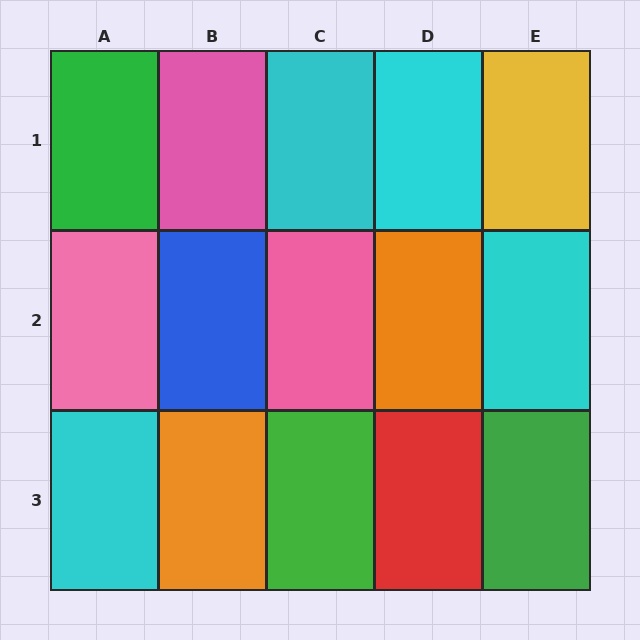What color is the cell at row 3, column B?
Orange.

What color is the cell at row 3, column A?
Cyan.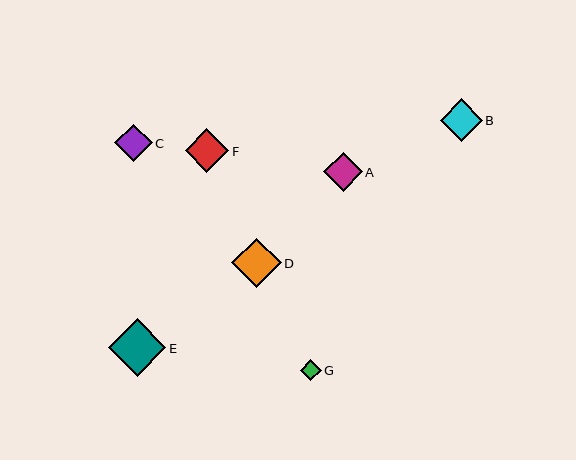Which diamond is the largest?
Diamond E is the largest with a size of approximately 57 pixels.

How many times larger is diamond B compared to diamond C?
Diamond B is approximately 1.1 times the size of diamond C.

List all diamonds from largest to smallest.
From largest to smallest: E, D, F, B, A, C, G.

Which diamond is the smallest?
Diamond G is the smallest with a size of approximately 21 pixels.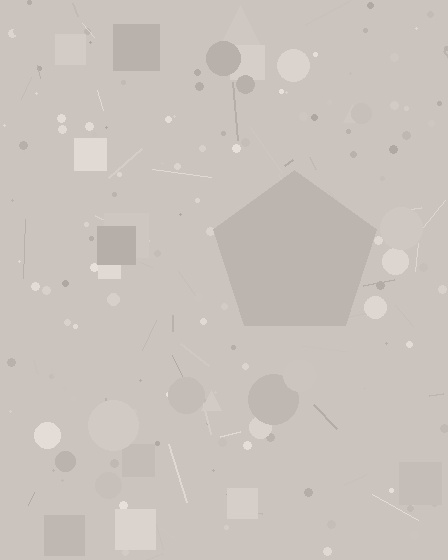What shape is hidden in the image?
A pentagon is hidden in the image.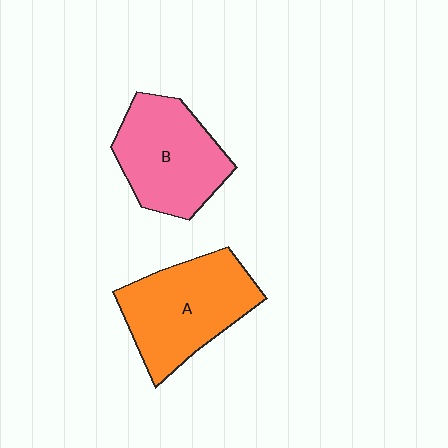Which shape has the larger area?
Shape A (orange).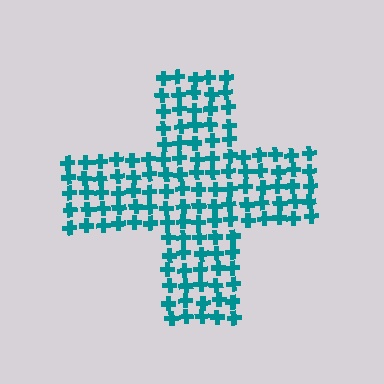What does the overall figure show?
The overall figure shows a cross.